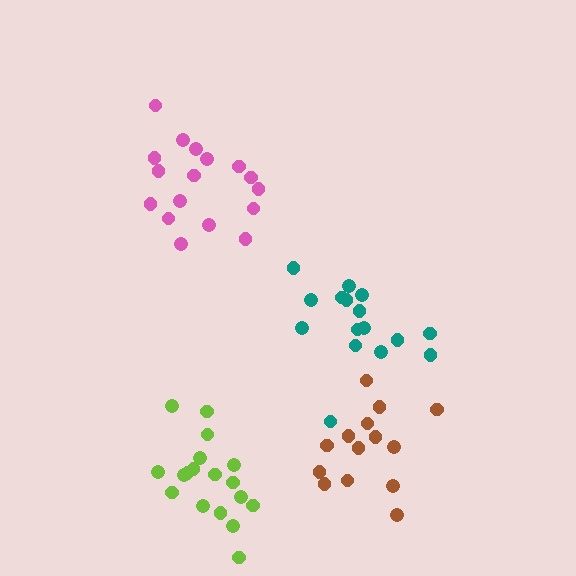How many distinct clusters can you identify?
There are 4 distinct clusters.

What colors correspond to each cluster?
The clusters are colored: brown, teal, pink, lime.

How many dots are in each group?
Group 1: 14 dots, Group 2: 16 dots, Group 3: 17 dots, Group 4: 18 dots (65 total).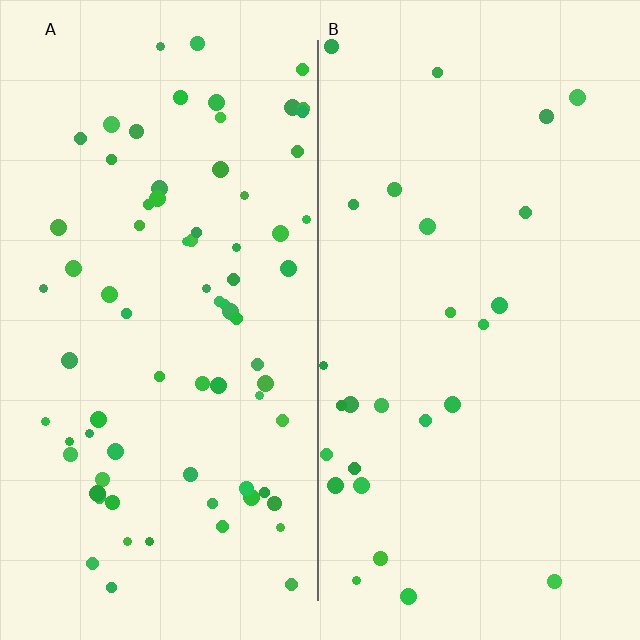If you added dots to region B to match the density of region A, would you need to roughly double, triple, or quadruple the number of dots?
Approximately triple.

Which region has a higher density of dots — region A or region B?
A (the left).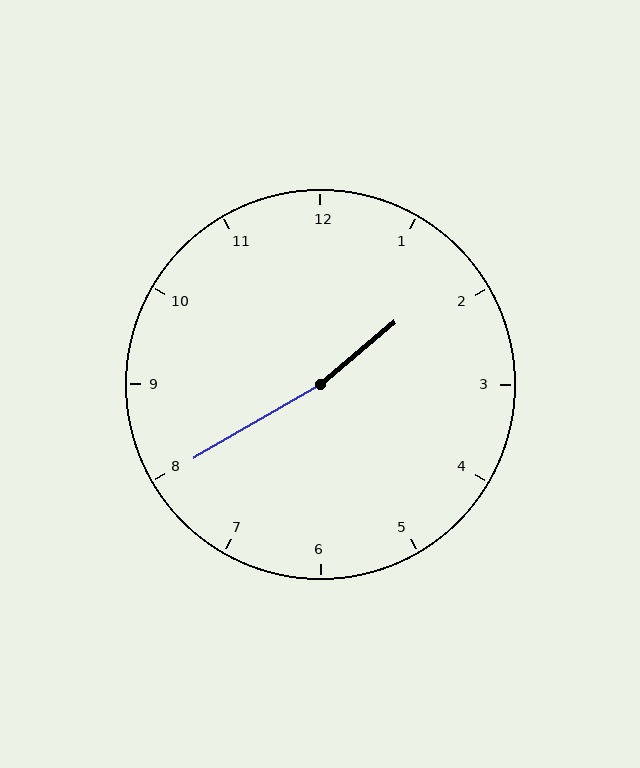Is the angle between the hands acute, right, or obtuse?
It is obtuse.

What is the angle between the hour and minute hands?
Approximately 170 degrees.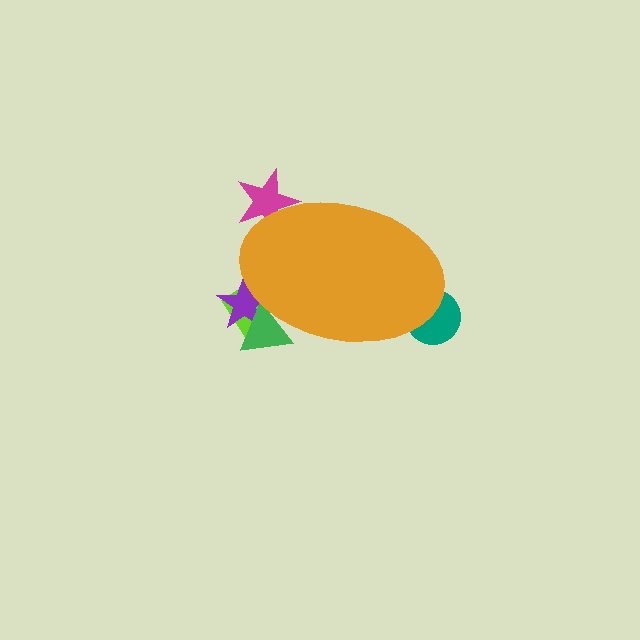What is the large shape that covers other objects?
An orange ellipse.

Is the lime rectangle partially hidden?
Yes, the lime rectangle is partially hidden behind the orange ellipse.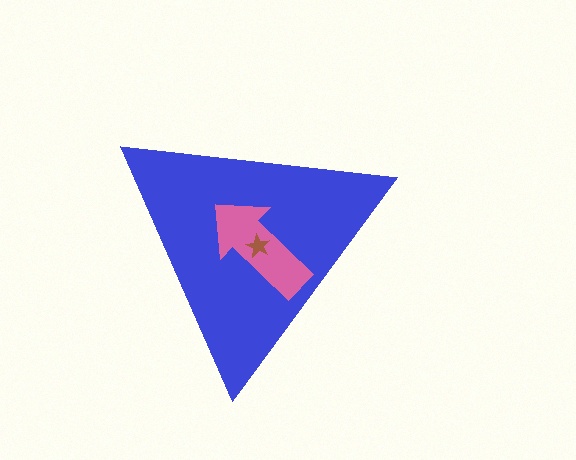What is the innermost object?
The brown star.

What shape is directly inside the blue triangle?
The pink arrow.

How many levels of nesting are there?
3.